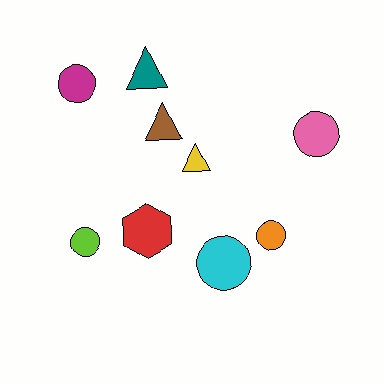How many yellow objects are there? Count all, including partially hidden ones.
There is 1 yellow object.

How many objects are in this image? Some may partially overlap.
There are 9 objects.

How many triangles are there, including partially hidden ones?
There are 3 triangles.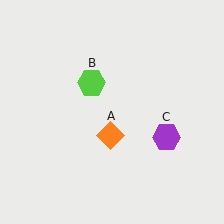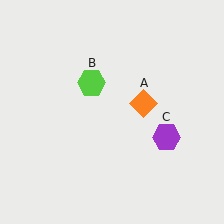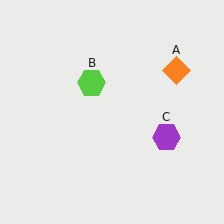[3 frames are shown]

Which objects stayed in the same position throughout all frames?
Lime hexagon (object B) and purple hexagon (object C) remained stationary.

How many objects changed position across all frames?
1 object changed position: orange diamond (object A).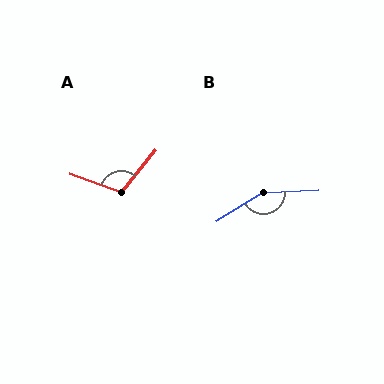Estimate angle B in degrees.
Approximately 151 degrees.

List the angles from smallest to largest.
A (110°), B (151°).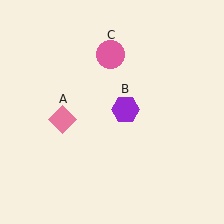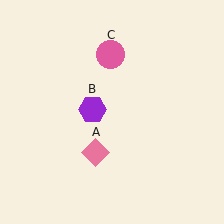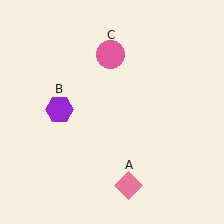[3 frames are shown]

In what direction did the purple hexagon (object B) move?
The purple hexagon (object B) moved left.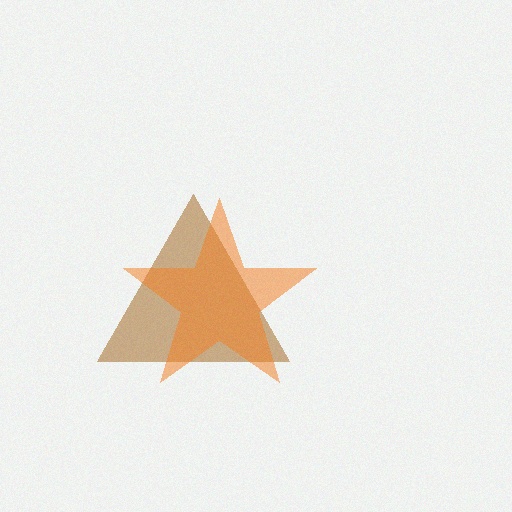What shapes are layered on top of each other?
The layered shapes are: a brown triangle, an orange star.